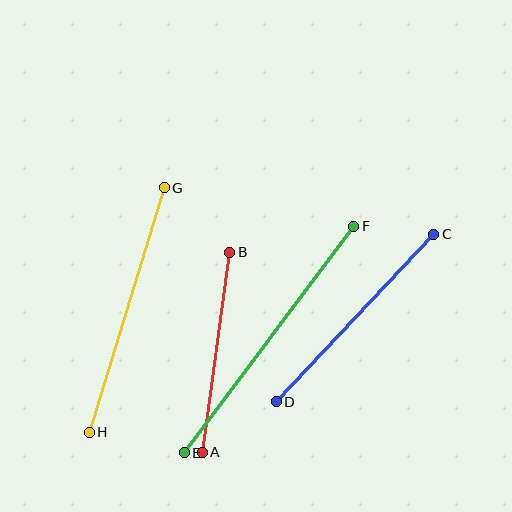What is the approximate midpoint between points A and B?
The midpoint is at approximately (216, 352) pixels.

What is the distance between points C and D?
The distance is approximately 230 pixels.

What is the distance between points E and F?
The distance is approximately 283 pixels.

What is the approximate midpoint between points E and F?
The midpoint is at approximately (269, 340) pixels.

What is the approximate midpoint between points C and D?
The midpoint is at approximately (355, 318) pixels.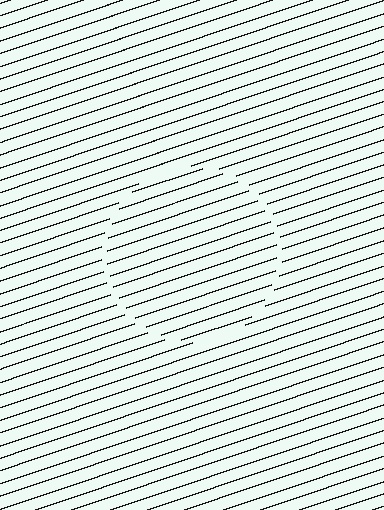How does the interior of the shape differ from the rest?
The interior of the shape contains the same grating, shifted by half a period — the contour is defined by the phase discontinuity where line-ends from the inner and outer gratings abut.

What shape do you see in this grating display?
An illusory circle. The interior of the shape contains the same grating, shifted by half a period — the contour is defined by the phase discontinuity where line-ends from the inner and outer gratings abut.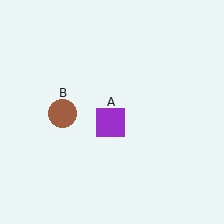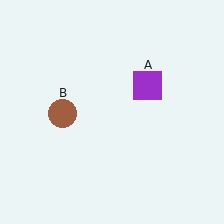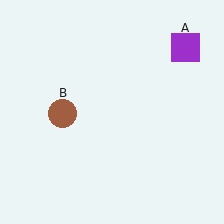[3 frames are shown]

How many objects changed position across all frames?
1 object changed position: purple square (object A).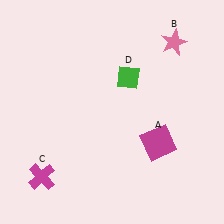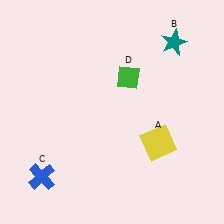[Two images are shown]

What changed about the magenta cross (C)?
In Image 1, C is magenta. In Image 2, it changed to blue.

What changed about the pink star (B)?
In Image 1, B is pink. In Image 2, it changed to teal.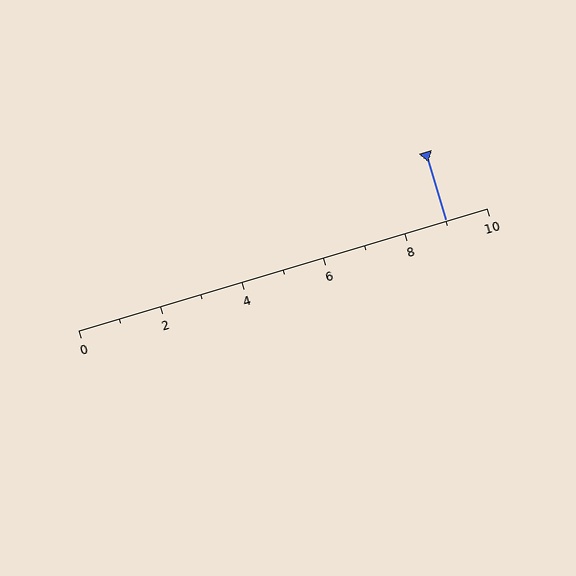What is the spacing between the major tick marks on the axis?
The major ticks are spaced 2 apart.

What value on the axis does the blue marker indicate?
The marker indicates approximately 9.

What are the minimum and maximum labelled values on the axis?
The axis runs from 0 to 10.